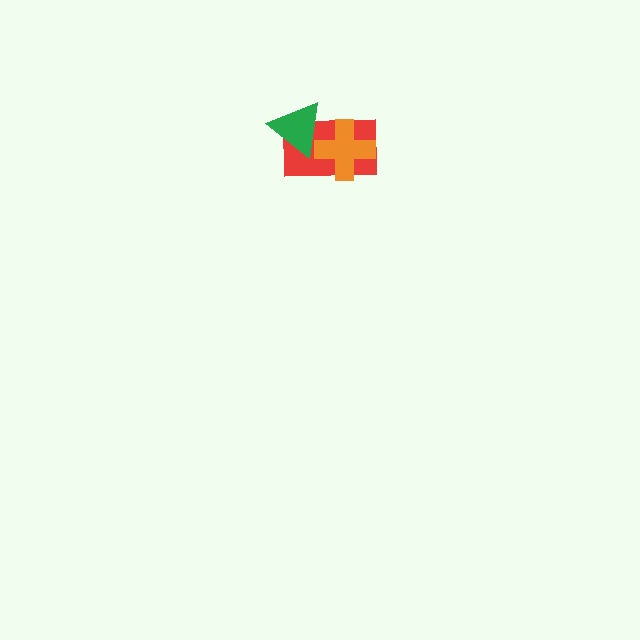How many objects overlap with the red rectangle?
2 objects overlap with the red rectangle.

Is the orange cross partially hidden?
No, no other shape covers it.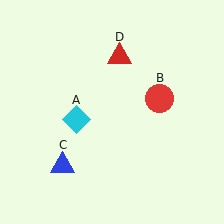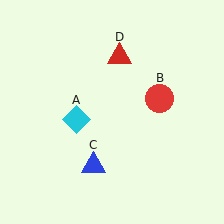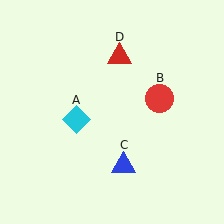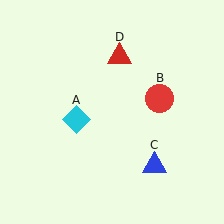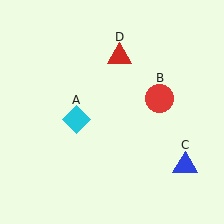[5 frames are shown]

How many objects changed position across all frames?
1 object changed position: blue triangle (object C).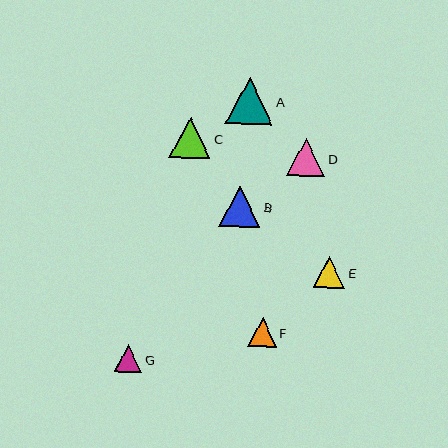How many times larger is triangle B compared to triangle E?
Triangle B is approximately 1.3 times the size of triangle E.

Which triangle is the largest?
Triangle A is the largest with a size of approximately 47 pixels.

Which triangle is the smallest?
Triangle G is the smallest with a size of approximately 27 pixels.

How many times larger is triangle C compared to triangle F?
Triangle C is approximately 1.4 times the size of triangle F.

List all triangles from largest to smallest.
From largest to smallest: A, C, B, D, E, F, G.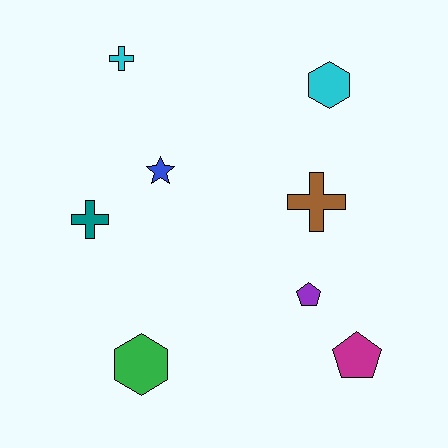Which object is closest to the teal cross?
The blue star is closest to the teal cross.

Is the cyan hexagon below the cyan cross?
Yes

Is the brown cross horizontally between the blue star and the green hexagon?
No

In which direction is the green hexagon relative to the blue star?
The green hexagon is below the blue star.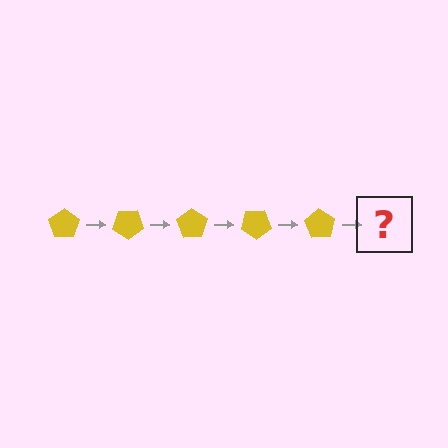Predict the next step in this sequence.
The next step is a yellow pentagon rotated 175 degrees.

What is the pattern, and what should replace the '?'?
The pattern is that the pentagon rotates 35 degrees each step. The '?' should be a yellow pentagon rotated 175 degrees.